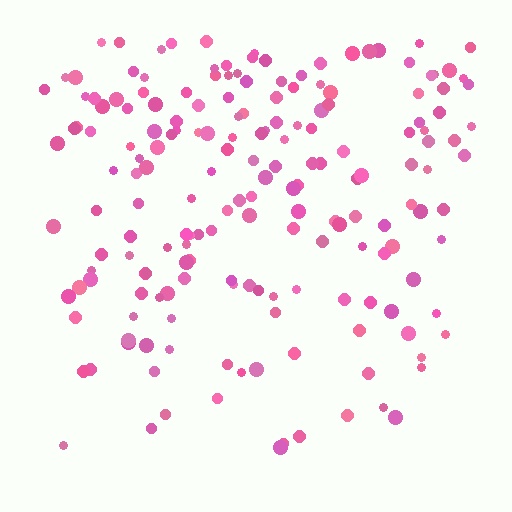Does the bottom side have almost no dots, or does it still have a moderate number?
Still a moderate number, just noticeably fewer than the top.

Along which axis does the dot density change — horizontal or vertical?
Vertical.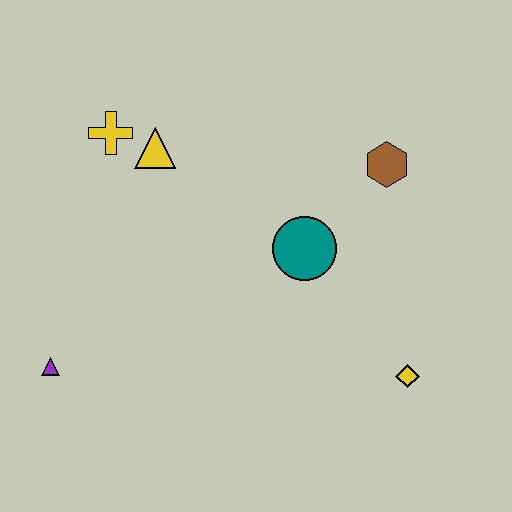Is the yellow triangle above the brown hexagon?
Yes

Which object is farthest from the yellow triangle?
The yellow diamond is farthest from the yellow triangle.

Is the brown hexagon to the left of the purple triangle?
No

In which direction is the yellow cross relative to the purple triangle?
The yellow cross is above the purple triangle.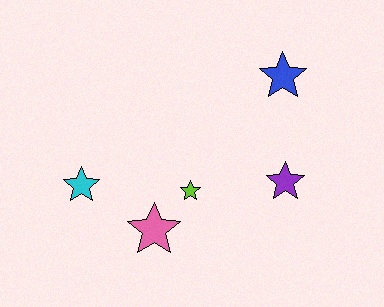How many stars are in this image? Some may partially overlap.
There are 5 stars.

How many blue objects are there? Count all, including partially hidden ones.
There is 1 blue object.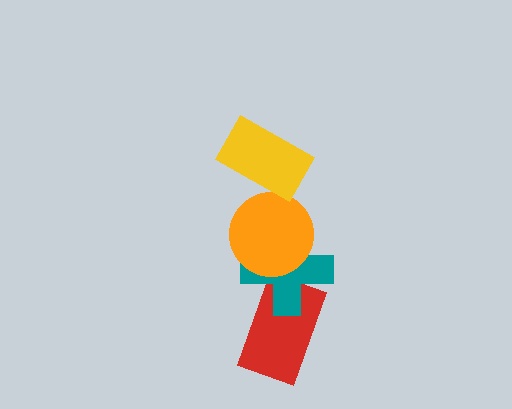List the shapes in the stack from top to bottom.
From top to bottom: the yellow rectangle, the orange circle, the teal cross, the red rectangle.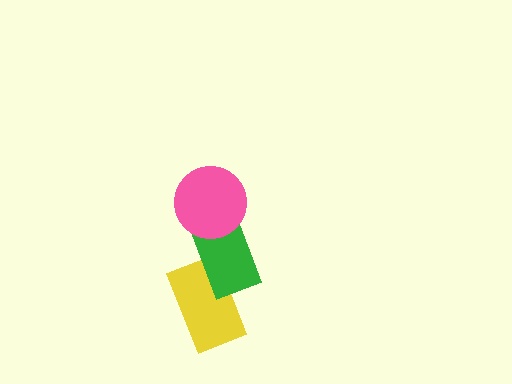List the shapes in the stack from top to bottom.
From top to bottom: the pink circle, the green rectangle, the yellow rectangle.